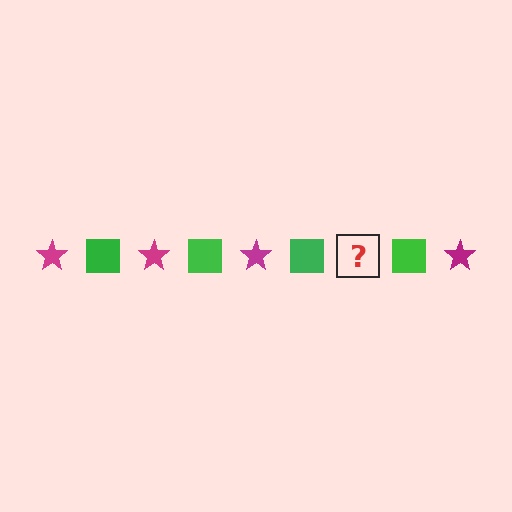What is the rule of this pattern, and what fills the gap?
The rule is that the pattern alternates between magenta star and green square. The gap should be filled with a magenta star.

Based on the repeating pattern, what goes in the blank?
The blank should be a magenta star.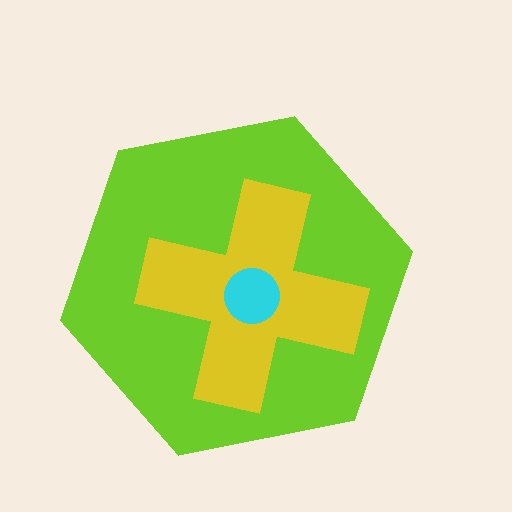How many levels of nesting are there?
3.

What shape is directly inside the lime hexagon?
The yellow cross.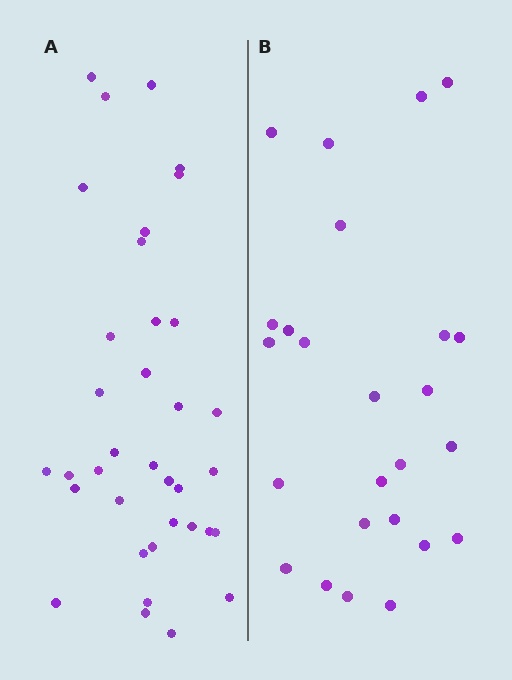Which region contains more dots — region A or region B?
Region A (the left region) has more dots.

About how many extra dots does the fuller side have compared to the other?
Region A has roughly 12 or so more dots than region B.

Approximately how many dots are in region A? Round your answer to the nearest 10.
About 40 dots. (The exact count is 36, which rounds to 40.)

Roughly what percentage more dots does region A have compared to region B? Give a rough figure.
About 45% more.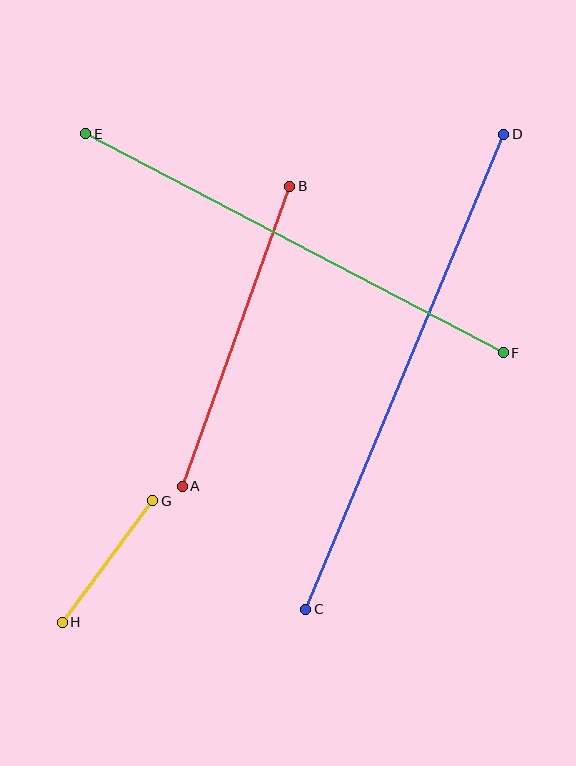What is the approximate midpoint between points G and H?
The midpoint is at approximately (108, 561) pixels.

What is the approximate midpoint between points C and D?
The midpoint is at approximately (405, 372) pixels.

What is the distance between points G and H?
The distance is approximately 151 pixels.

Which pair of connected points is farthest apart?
Points C and D are farthest apart.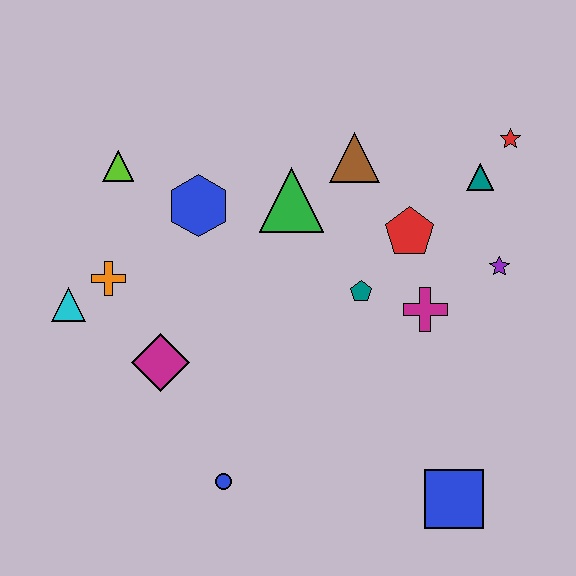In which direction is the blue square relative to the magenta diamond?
The blue square is to the right of the magenta diamond.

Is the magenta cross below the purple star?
Yes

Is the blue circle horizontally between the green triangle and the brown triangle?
No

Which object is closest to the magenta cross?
The teal pentagon is closest to the magenta cross.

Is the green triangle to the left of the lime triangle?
No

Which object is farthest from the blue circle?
The red star is farthest from the blue circle.